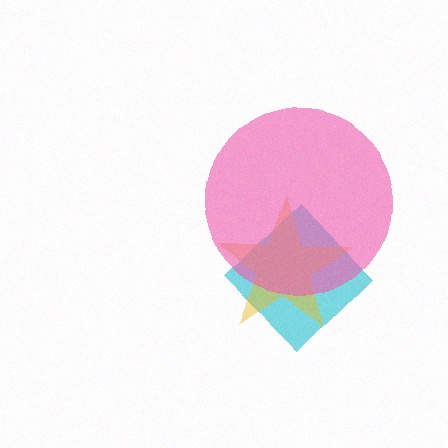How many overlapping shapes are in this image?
There are 3 overlapping shapes in the image.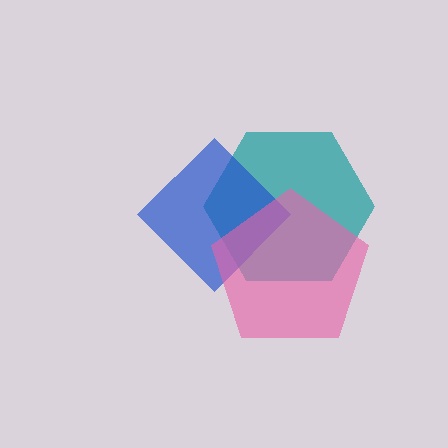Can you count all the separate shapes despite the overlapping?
Yes, there are 3 separate shapes.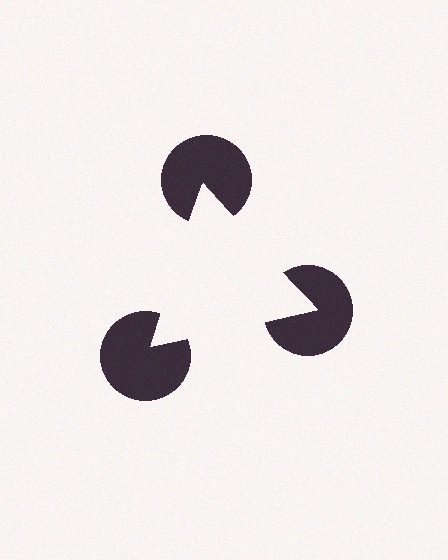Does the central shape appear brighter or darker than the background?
It typically appears slightly brighter than the background, even though no actual brightness change is drawn.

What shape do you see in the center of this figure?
An illusory triangle — its edges are inferred from the aligned wedge cuts in the pac-man discs, not physically drawn.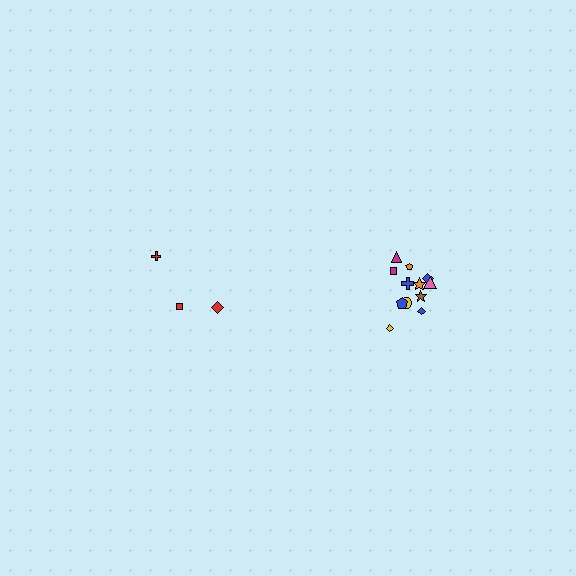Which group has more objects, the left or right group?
The right group.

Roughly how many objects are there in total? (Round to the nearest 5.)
Roughly 15 objects in total.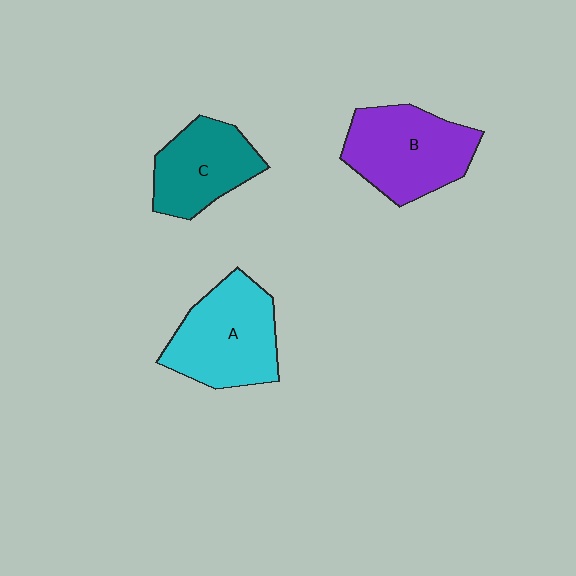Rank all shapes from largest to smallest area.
From largest to smallest: A (cyan), B (purple), C (teal).